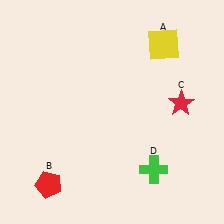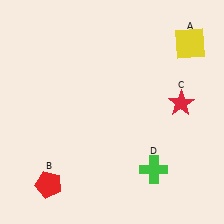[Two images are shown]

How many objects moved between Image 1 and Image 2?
1 object moved between the two images.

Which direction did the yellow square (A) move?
The yellow square (A) moved right.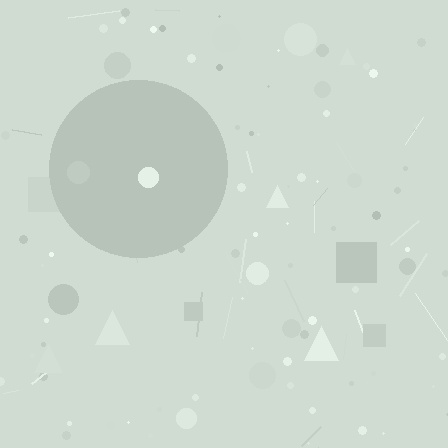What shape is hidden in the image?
A circle is hidden in the image.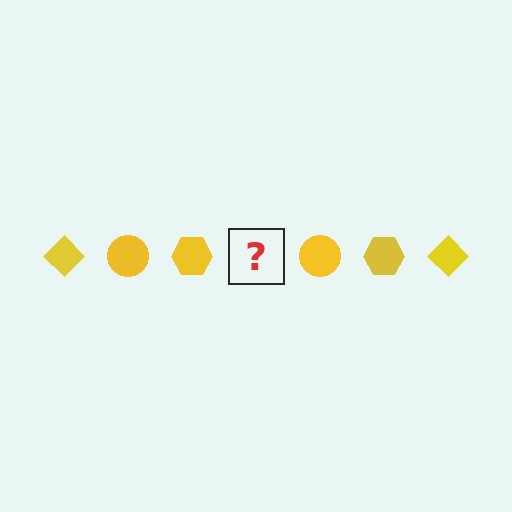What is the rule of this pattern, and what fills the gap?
The rule is that the pattern cycles through diamond, circle, hexagon shapes in yellow. The gap should be filled with a yellow diamond.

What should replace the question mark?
The question mark should be replaced with a yellow diamond.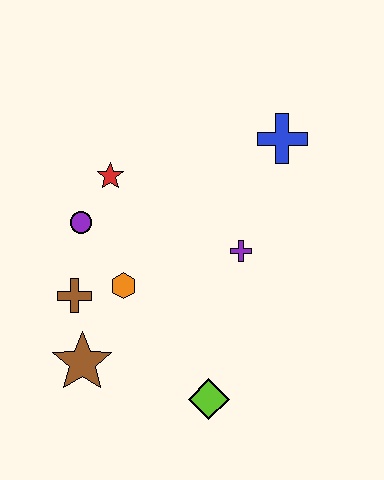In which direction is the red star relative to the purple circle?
The red star is above the purple circle.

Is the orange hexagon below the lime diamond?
No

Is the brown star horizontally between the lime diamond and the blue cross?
No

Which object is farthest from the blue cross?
The brown star is farthest from the blue cross.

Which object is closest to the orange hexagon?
The brown cross is closest to the orange hexagon.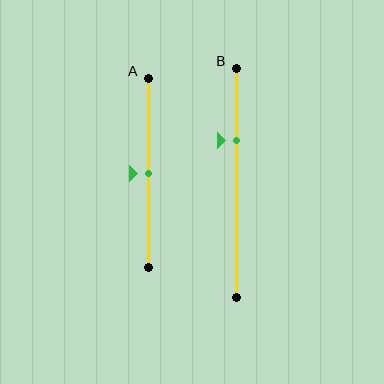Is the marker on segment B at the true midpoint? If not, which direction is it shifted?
No, the marker on segment B is shifted upward by about 19% of the segment length.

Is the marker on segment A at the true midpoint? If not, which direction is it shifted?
Yes, the marker on segment A is at the true midpoint.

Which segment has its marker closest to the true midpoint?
Segment A has its marker closest to the true midpoint.